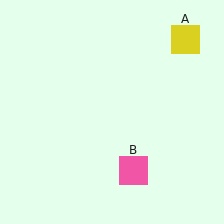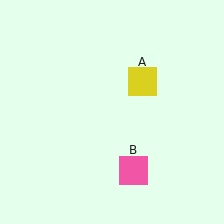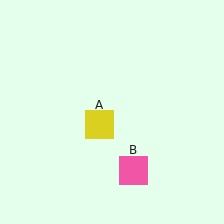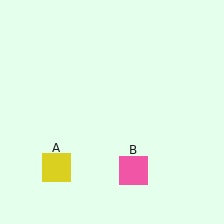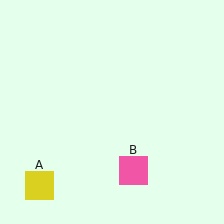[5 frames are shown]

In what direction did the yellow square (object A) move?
The yellow square (object A) moved down and to the left.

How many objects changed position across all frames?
1 object changed position: yellow square (object A).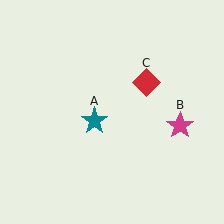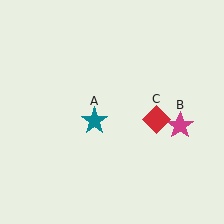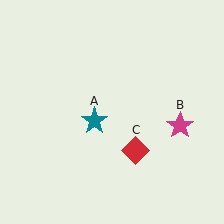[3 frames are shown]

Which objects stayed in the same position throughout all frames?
Teal star (object A) and magenta star (object B) remained stationary.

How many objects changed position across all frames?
1 object changed position: red diamond (object C).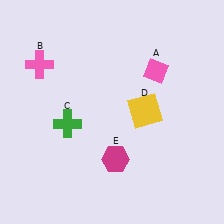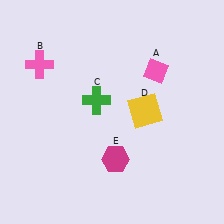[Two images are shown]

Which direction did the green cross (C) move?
The green cross (C) moved right.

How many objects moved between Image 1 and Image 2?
1 object moved between the two images.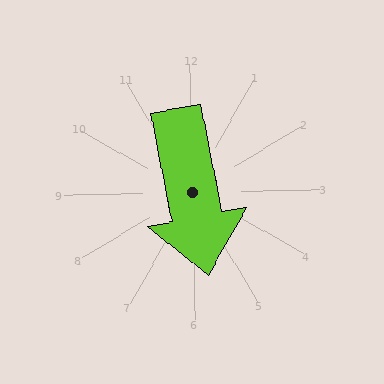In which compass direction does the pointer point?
South.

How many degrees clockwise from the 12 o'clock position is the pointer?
Approximately 170 degrees.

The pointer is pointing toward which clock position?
Roughly 6 o'clock.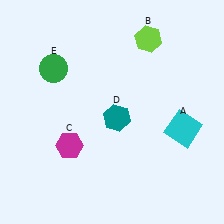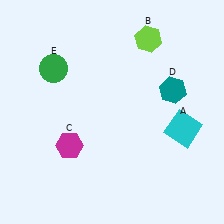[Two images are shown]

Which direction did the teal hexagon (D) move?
The teal hexagon (D) moved right.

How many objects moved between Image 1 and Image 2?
1 object moved between the two images.